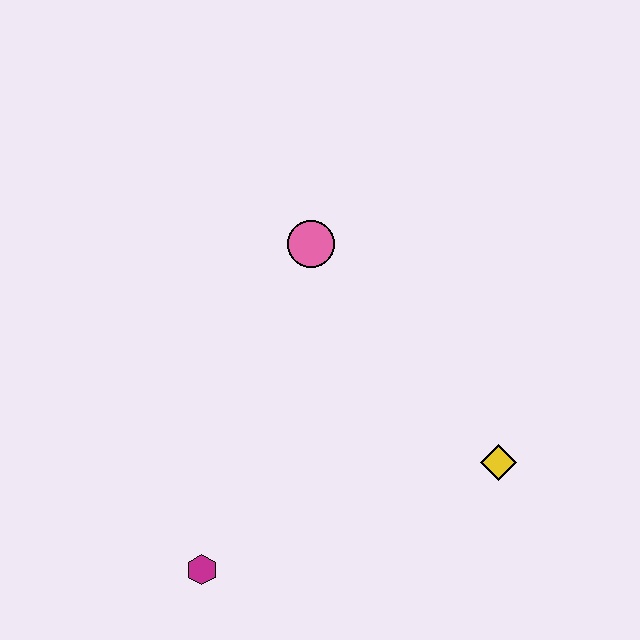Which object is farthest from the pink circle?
The magenta hexagon is farthest from the pink circle.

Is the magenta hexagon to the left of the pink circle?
Yes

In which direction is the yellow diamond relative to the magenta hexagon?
The yellow diamond is to the right of the magenta hexagon.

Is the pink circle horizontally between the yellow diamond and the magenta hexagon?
Yes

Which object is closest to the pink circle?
The yellow diamond is closest to the pink circle.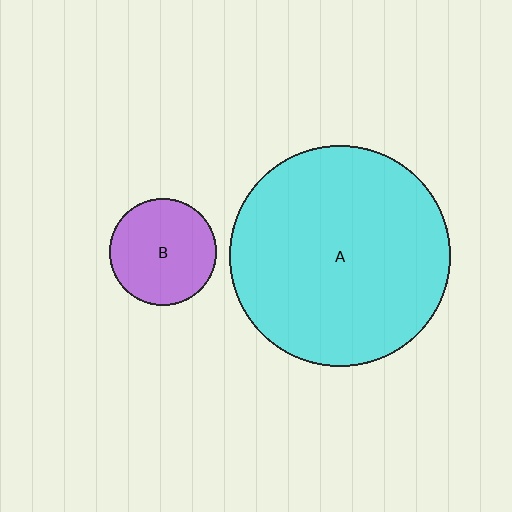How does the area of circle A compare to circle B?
Approximately 4.3 times.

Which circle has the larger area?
Circle A (cyan).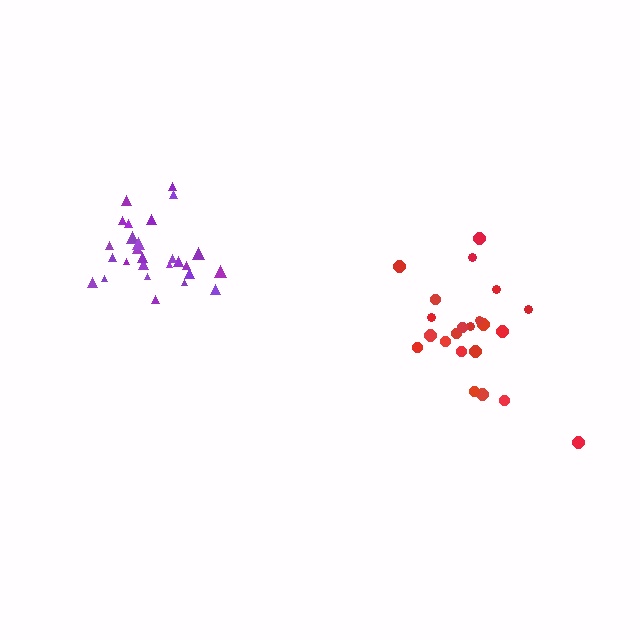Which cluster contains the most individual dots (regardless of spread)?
Purple (28).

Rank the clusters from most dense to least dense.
purple, red.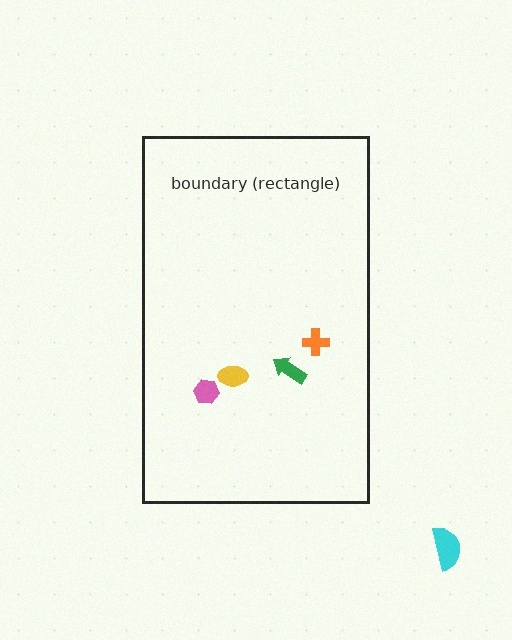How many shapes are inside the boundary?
4 inside, 1 outside.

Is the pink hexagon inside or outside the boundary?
Inside.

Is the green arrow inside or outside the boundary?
Inside.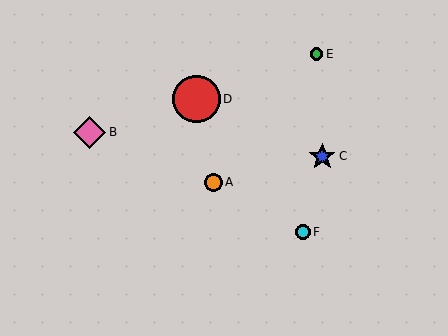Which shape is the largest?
The red circle (labeled D) is the largest.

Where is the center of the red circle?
The center of the red circle is at (197, 99).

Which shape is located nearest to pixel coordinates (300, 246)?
The cyan circle (labeled F) at (303, 232) is nearest to that location.